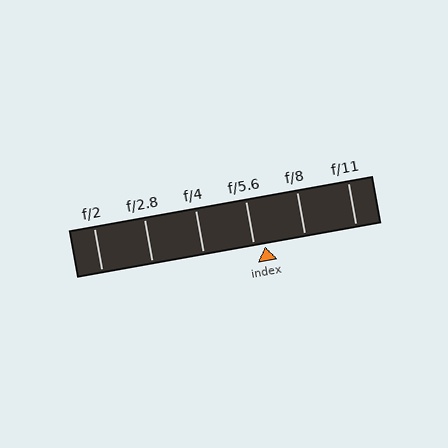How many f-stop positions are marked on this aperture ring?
There are 6 f-stop positions marked.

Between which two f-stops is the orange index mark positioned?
The index mark is between f/5.6 and f/8.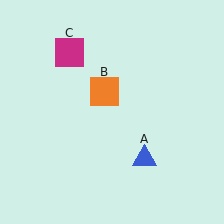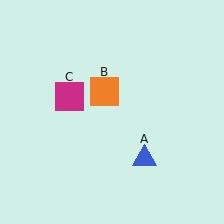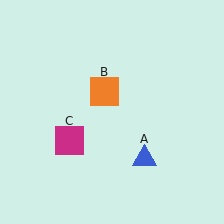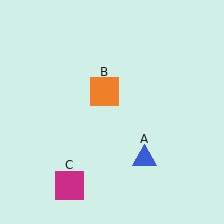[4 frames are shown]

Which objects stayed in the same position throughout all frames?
Blue triangle (object A) and orange square (object B) remained stationary.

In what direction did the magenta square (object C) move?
The magenta square (object C) moved down.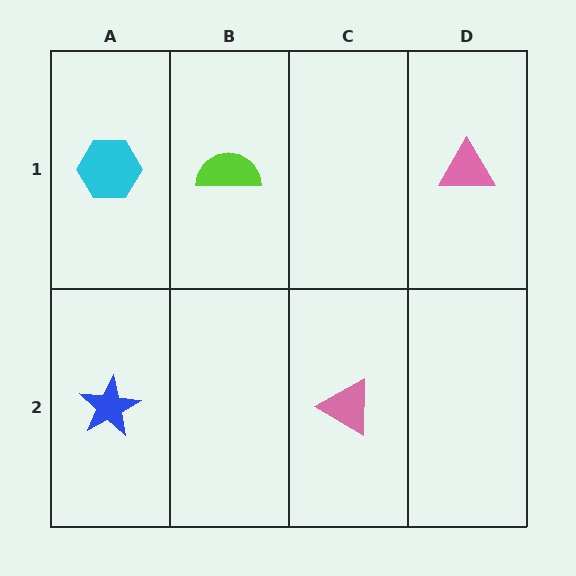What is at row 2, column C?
A pink triangle.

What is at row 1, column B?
A lime semicircle.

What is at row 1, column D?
A pink triangle.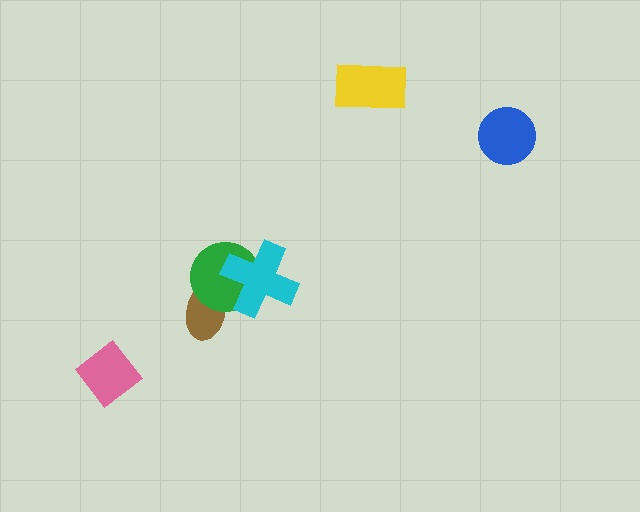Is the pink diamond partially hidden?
No, no other shape covers it.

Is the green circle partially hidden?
Yes, it is partially covered by another shape.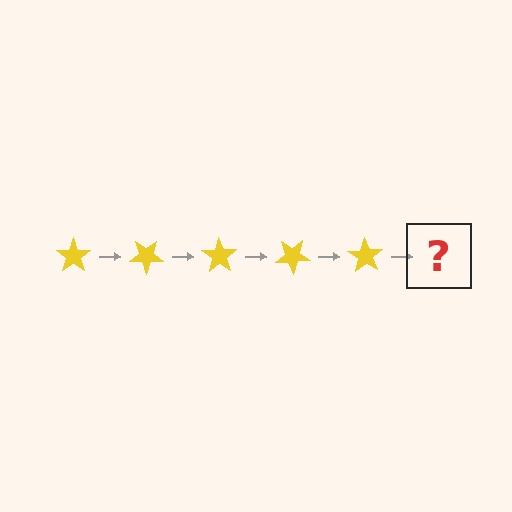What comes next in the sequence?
The next element should be a yellow star rotated 175 degrees.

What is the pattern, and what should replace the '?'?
The pattern is that the star rotates 35 degrees each step. The '?' should be a yellow star rotated 175 degrees.